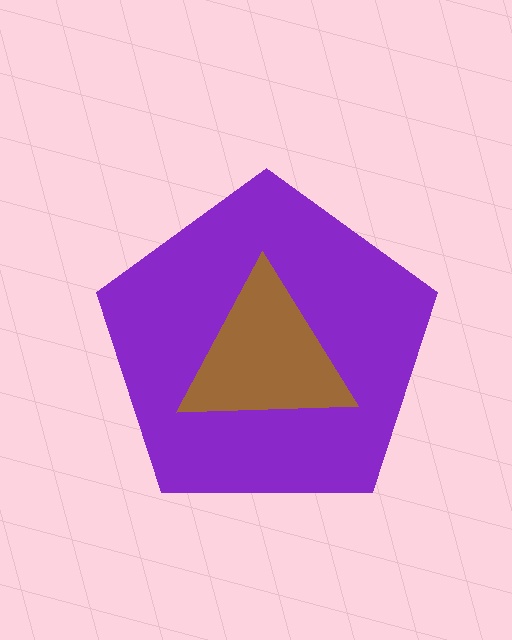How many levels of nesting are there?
2.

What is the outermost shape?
The purple pentagon.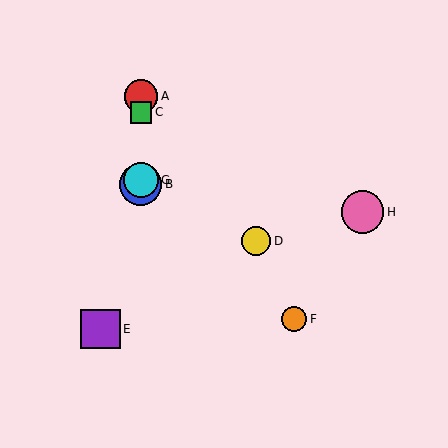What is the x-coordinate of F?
Object F is at x≈294.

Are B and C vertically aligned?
Yes, both are at x≈141.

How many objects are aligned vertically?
4 objects (A, B, C, G) are aligned vertically.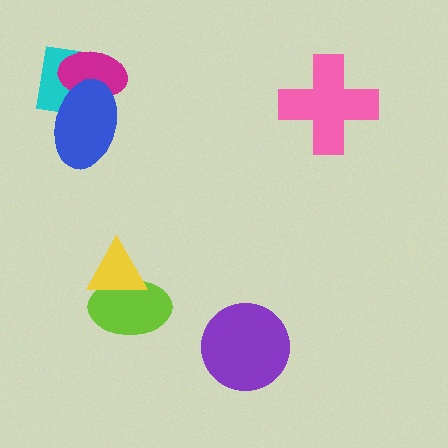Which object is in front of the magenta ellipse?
The blue ellipse is in front of the magenta ellipse.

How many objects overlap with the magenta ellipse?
2 objects overlap with the magenta ellipse.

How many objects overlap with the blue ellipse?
2 objects overlap with the blue ellipse.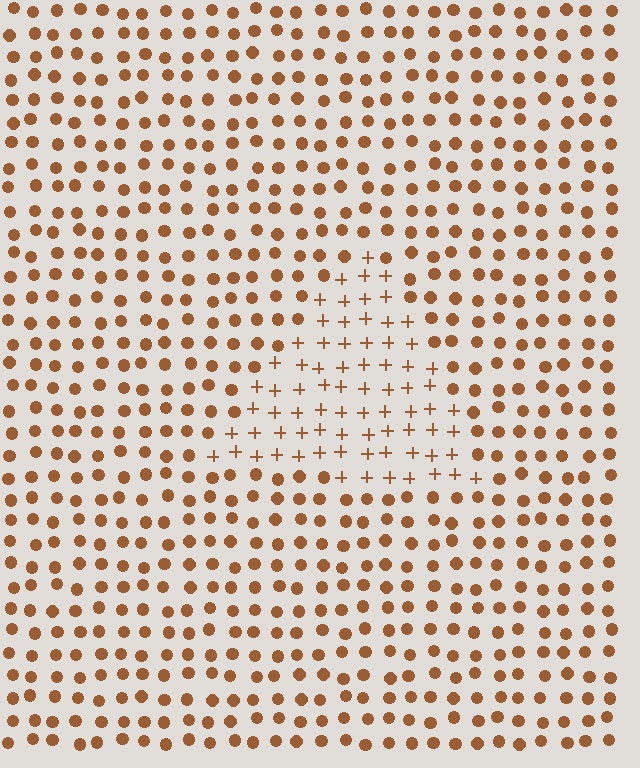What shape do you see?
I see a triangle.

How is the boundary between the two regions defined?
The boundary is defined by a change in element shape: plus signs inside vs. circles outside. All elements share the same color and spacing.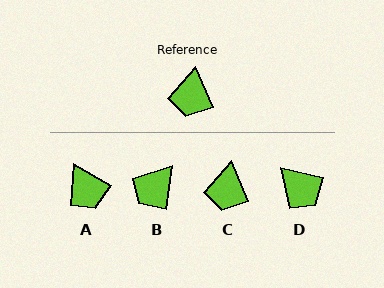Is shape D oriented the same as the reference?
No, it is off by about 54 degrees.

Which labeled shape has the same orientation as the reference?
C.